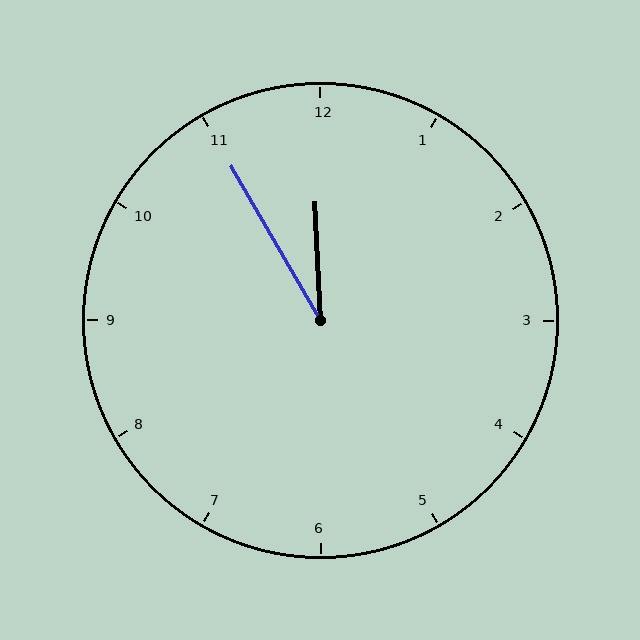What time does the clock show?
11:55.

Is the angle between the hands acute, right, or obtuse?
It is acute.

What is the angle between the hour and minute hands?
Approximately 28 degrees.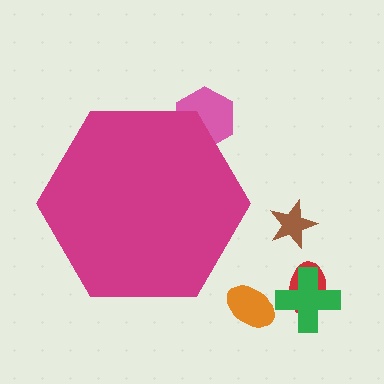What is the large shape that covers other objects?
A magenta hexagon.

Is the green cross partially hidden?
No, the green cross is fully visible.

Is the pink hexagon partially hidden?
Yes, the pink hexagon is partially hidden behind the magenta hexagon.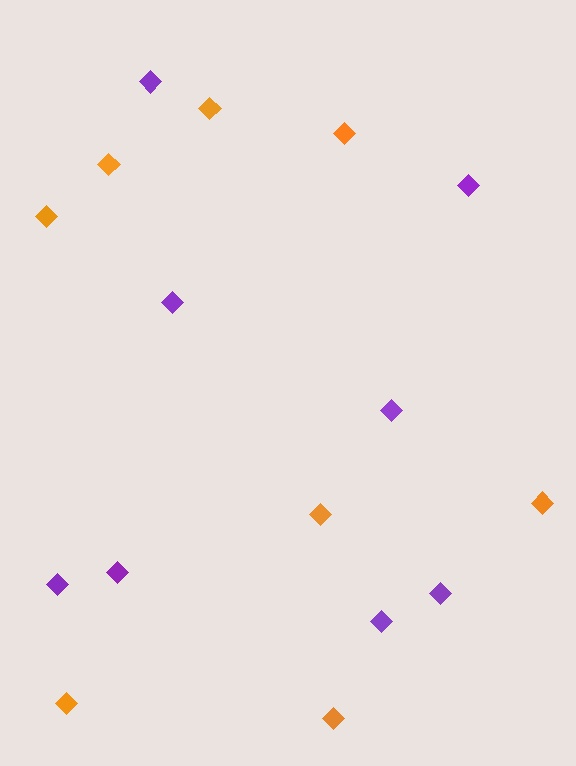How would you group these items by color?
There are 2 groups: one group of purple diamonds (8) and one group of orange diamonds (8).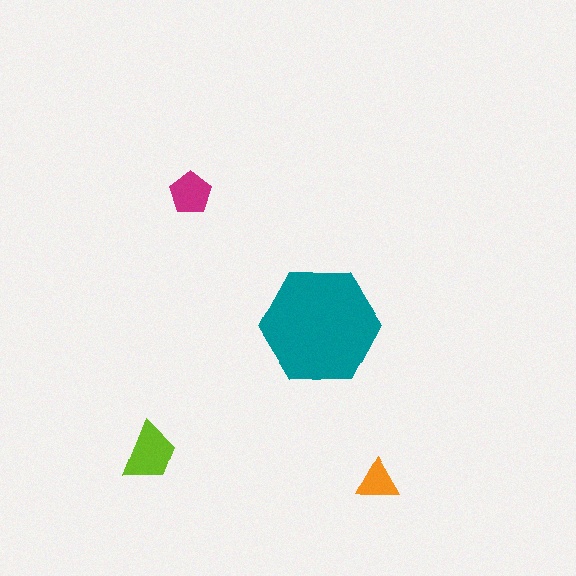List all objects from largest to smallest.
The teal hexagon, the lime trapezoid, the magenta pentagon, the orange triangle.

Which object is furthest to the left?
The lime trapezoid is leftmost.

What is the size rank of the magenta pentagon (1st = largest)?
3rd.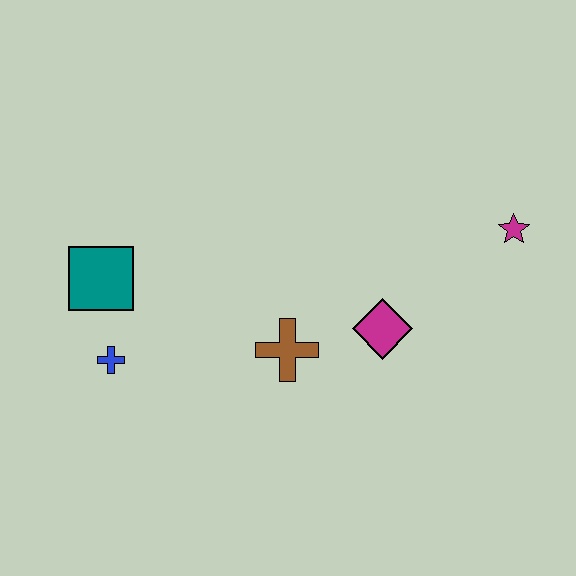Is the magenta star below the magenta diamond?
No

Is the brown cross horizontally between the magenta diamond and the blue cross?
Yes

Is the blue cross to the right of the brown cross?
No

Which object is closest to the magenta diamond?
The brown cross is closest to the magenta diamond.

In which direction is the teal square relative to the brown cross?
The teal square is to the left of the brown cross.